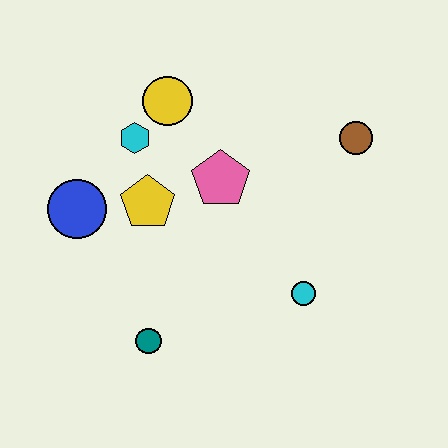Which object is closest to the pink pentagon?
The yellow pentagon is closest to the pink pentagon.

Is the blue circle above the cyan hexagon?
No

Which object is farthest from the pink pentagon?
The teal circle is farthest from the pink pentagon.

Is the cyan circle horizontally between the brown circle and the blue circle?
Yes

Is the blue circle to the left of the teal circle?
Yes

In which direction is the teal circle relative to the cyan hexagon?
The teal circle is below the cyan hexagon.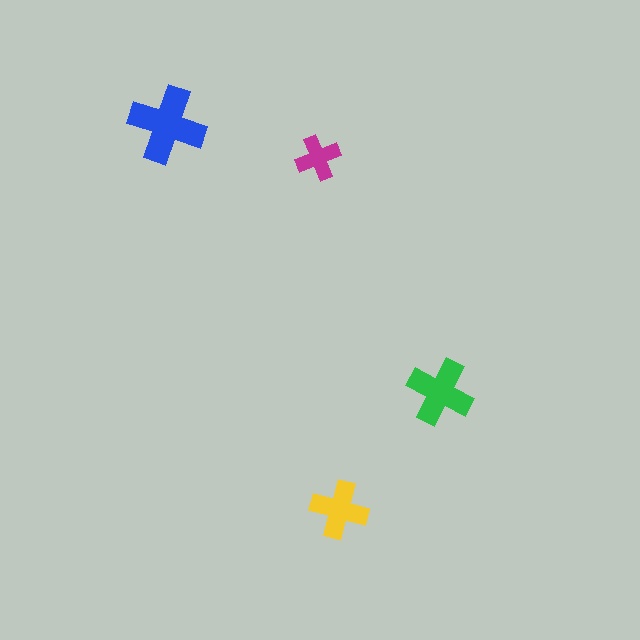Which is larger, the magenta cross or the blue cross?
The blue one.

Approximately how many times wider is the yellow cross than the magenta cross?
About 1.5 times wider.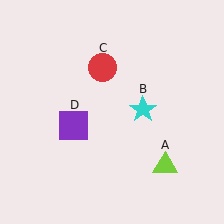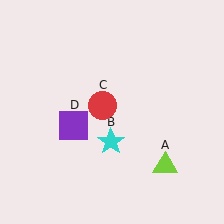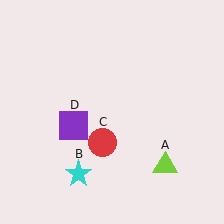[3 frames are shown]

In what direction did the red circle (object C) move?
The red circle (object C) moved down.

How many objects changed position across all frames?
2 objects changed position: cyan star (object B), red circle (object C).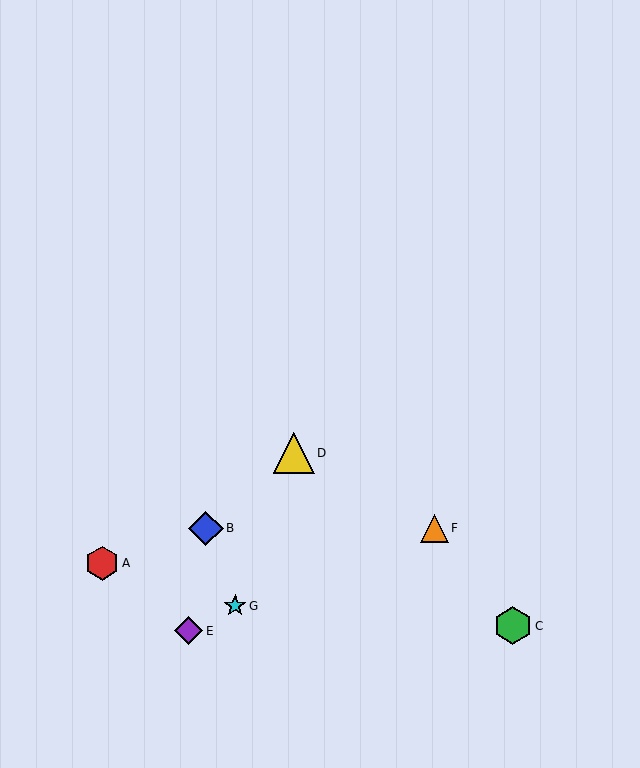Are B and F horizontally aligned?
Yes, both are at y≈528.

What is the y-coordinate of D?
Object D is at y≈453.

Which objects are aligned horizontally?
Objects B, F are aligned horizontally.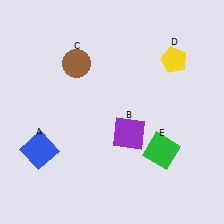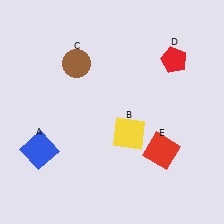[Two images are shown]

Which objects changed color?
B changed from purple to yellow. D changed from yellow to red. E changed from green to red.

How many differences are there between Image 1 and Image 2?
There are 3 differences between the two images.